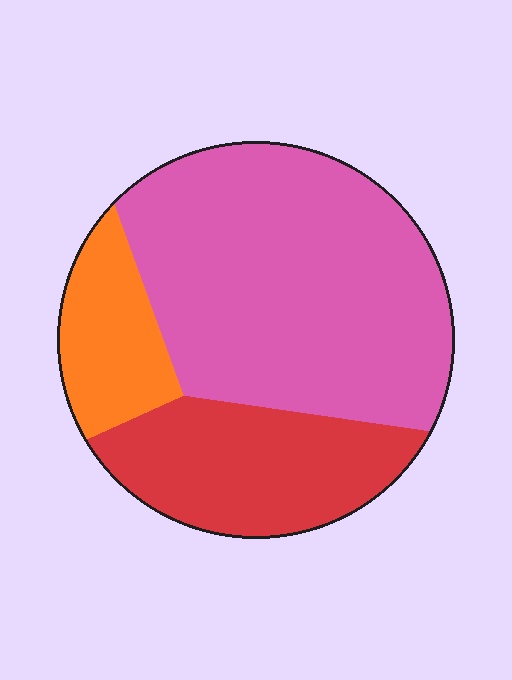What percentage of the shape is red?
Red covers about 25% of the shape.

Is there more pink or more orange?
Pink.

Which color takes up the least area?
Orange, at roughly 15%.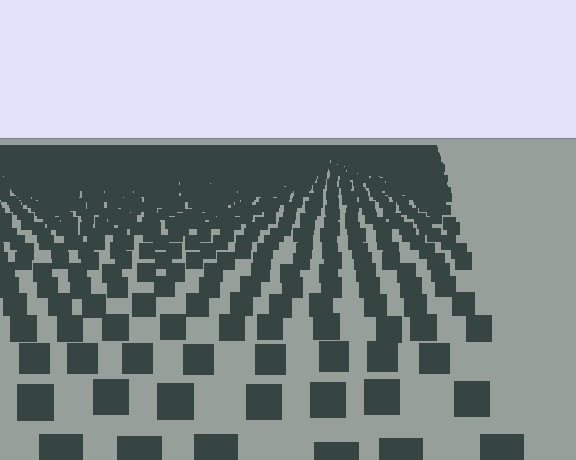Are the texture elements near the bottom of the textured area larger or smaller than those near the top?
Larger. Near the bottom, elements are closer to the viewer and appear at a bigger on-screen size.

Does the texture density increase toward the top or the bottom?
Density increases toward the top.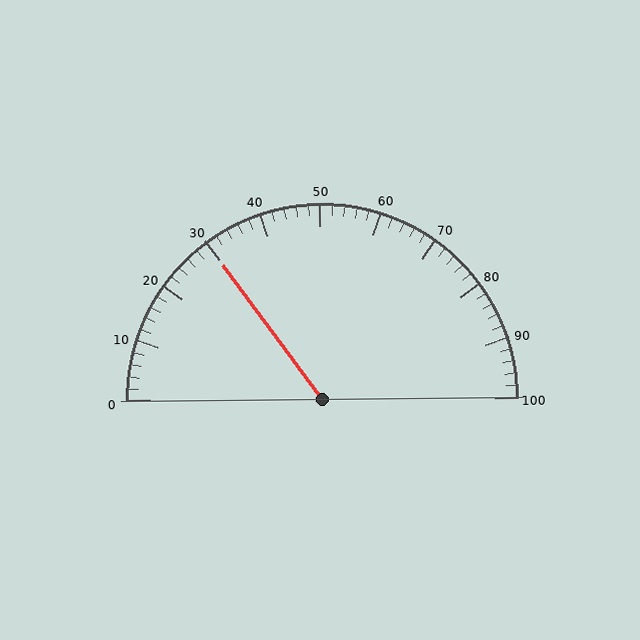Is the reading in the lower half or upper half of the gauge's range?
The reading is in the lower half of the range (0 to 100).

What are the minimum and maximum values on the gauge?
The gauge ranges from 0 to 100.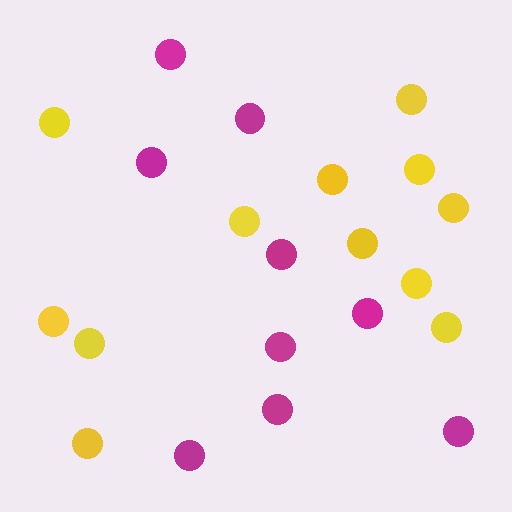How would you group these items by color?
There are 2 groups: one group of magenta circles (9) and one group of yellow circles (12).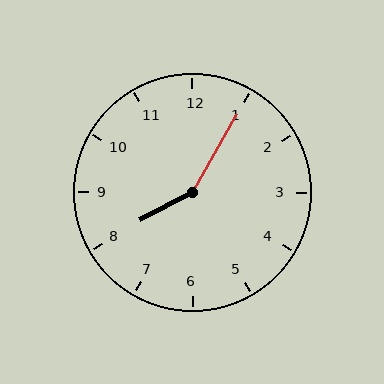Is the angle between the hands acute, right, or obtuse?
It is obtuse.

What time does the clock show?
8:05.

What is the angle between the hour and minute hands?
Approximately 148 degrees.